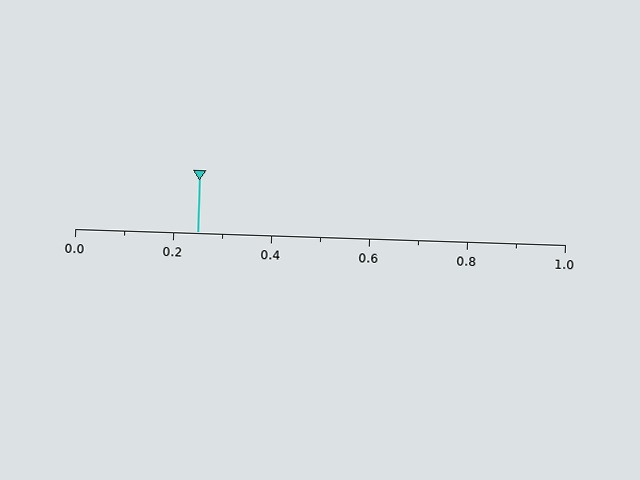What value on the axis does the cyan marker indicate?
The marker indicates approximately 0.25.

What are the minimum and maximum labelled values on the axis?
The axis runs from 0.0 to 1.0.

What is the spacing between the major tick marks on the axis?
The major ticks are spaced 0.2 apart.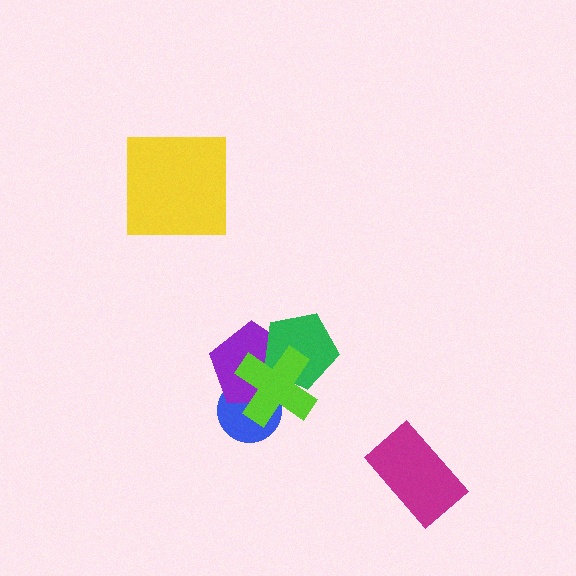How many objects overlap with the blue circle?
2 objects overlap with the blue circle.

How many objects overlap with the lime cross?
3 objects overlap with the lime cross.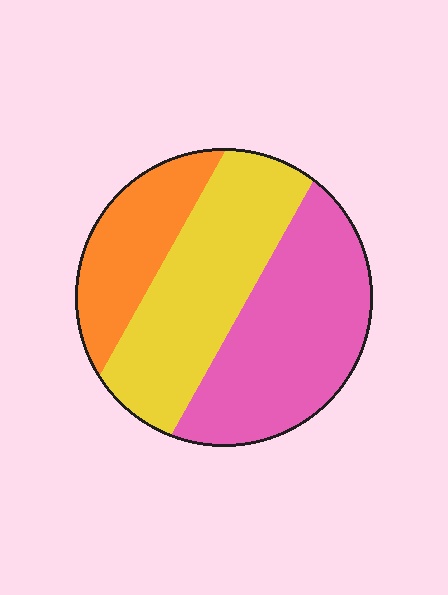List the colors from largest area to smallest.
From largest to smallest: pink, yellow, orange.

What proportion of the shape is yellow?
Yellow covers about 40% of the shape.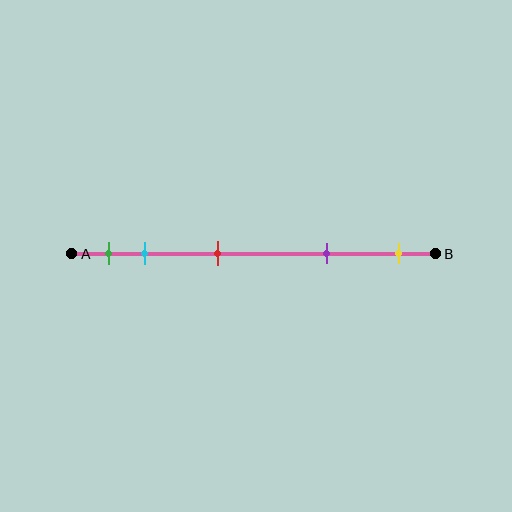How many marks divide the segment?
There are 5 marks dividing the segment.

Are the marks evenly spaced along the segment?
No, the marks are not evenly spaced.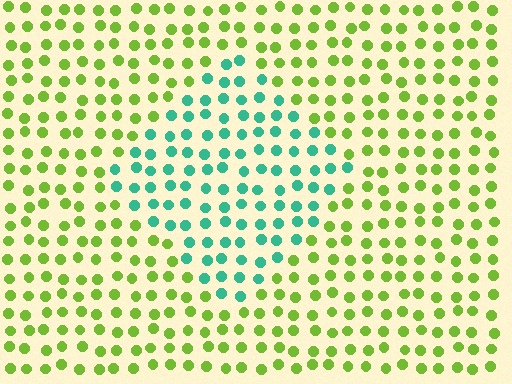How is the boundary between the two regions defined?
The boundary is defined purely by a slight shift in hue (about 69 degrees). Spacing, size, and orientation are identical on both sides.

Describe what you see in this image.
The image is filled with small lime elements in a uniform arrangement. A diamond-shaped region is visible where the elements are tinted to a slightly different hue, forming a subtle color boundary.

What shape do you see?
I see a diamond.